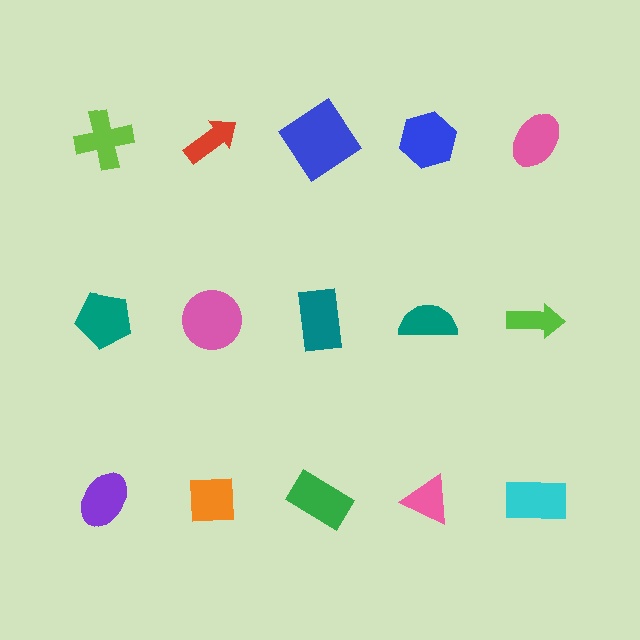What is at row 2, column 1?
A teal pentagon.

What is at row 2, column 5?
A lime arrow.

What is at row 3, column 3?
A green rectangle.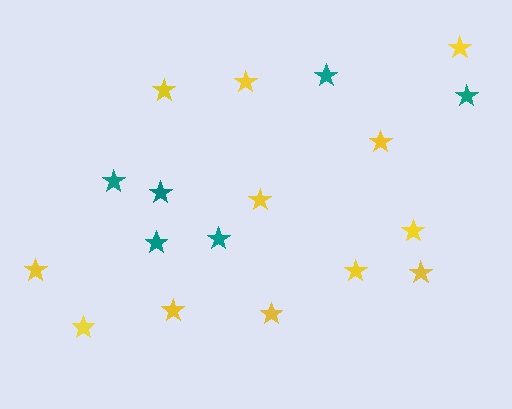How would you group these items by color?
There are 2 groups: one group of yellow stars (12) and one group of teal stars (6).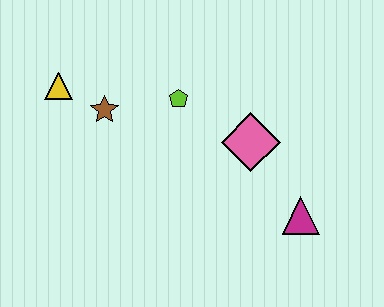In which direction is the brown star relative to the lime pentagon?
The brown star is to the left of the lime pentagon.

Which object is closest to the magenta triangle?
The pink diamond is closest to the magenta triangle.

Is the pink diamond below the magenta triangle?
No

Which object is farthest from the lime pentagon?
The magenta triangle is farthest from the lime pentagon.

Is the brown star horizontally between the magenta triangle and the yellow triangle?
Yes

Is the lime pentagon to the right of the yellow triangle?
Yes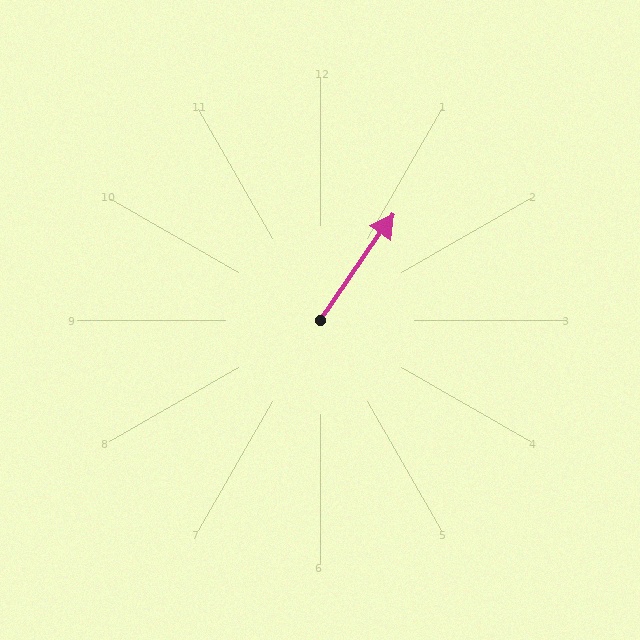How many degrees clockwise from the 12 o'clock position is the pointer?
Approximately 35 degrees.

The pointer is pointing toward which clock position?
Roughly 1 o'clock.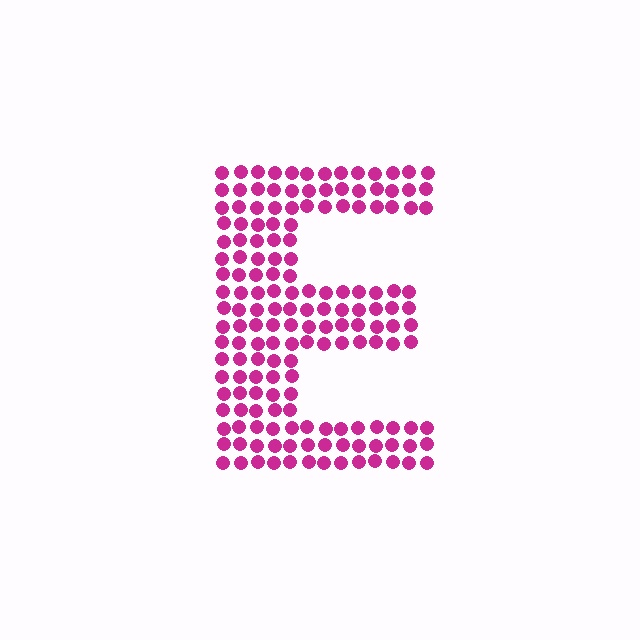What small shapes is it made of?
It is made of small circles.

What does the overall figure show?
The overall figure shows the letter E.